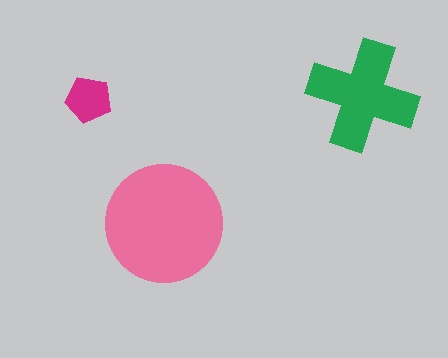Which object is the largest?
The pink circle.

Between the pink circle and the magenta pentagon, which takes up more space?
The pink circle.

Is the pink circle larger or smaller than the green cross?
Larger.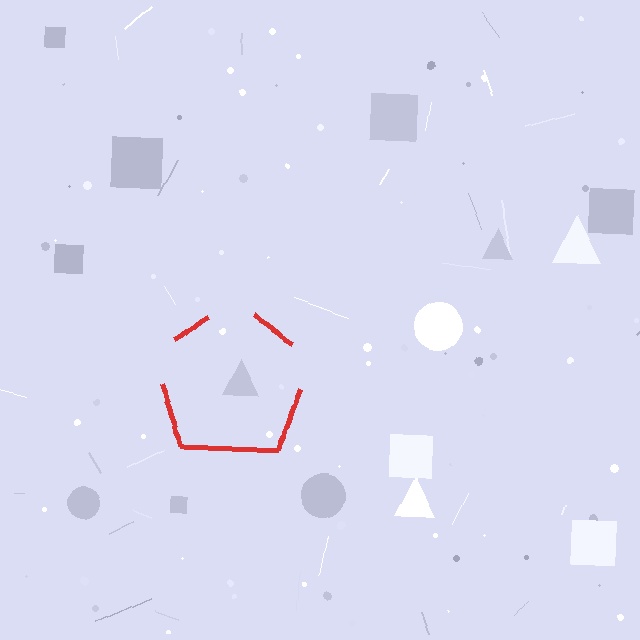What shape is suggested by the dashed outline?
The dashed outline suggests a pentagon.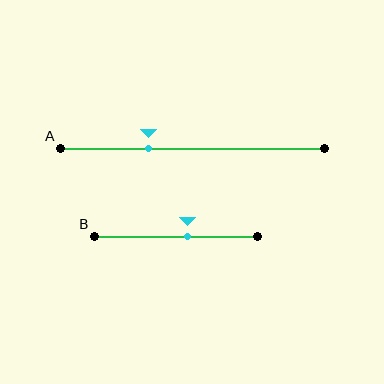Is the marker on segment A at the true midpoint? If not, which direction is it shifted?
No, the marker on segment A is shifted to the left by about 17% of the segment length.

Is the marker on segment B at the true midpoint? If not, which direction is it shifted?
No, the marker on segment B is shifted to the right by about 7% of the segment length.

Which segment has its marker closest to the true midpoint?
Segment B has its marker closest to the true midpoint.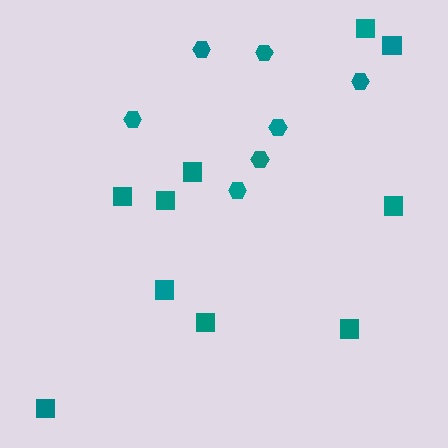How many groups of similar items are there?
There are 2 groups: one group of hexagons (7) and one group of squares (10).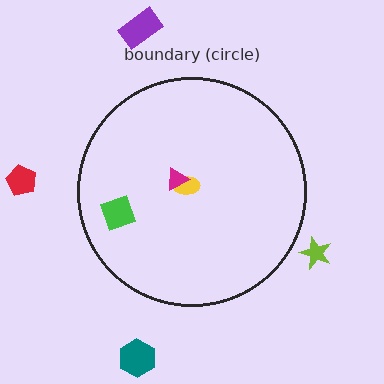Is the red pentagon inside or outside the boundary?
Outside.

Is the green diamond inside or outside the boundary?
Inside.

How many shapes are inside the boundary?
3 inside, 4 outside.